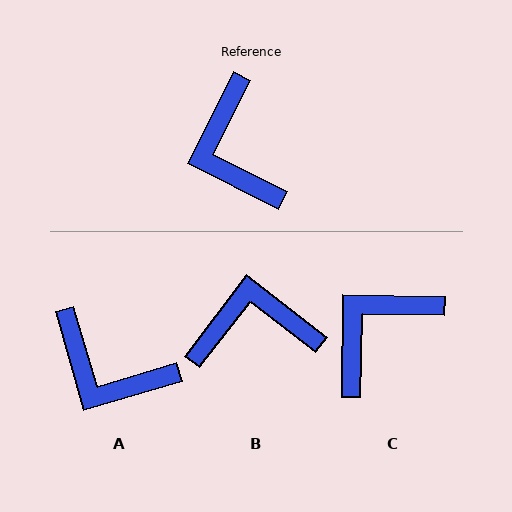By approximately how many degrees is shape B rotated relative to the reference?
Approximately 101 degrees clockwise.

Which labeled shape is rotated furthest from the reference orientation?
B, about 101 degrees away.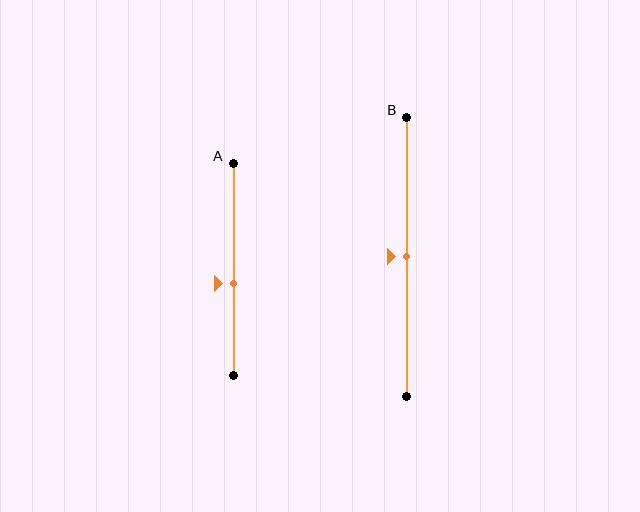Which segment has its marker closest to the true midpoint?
Segment B has its marker closest to the true midpoint.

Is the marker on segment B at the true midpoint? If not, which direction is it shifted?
Yes, the marker on segment B is at the true midpoint.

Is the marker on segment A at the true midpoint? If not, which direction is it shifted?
No, the marker on segment A is shifted downward by about 7% of the segment length.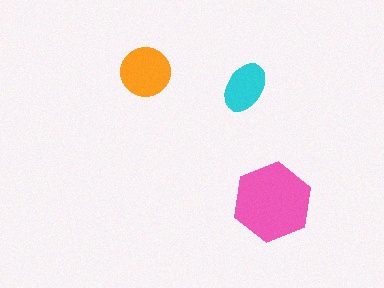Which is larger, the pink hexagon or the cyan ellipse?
The pink hexagon.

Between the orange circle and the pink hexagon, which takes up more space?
The pink hexagon.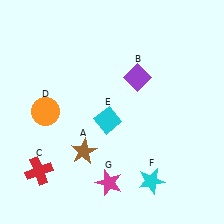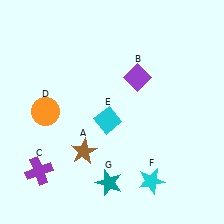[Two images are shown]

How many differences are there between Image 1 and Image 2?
There are 2 differences between the two images.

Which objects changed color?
C changed from red to purple. G changed from magenta to teal.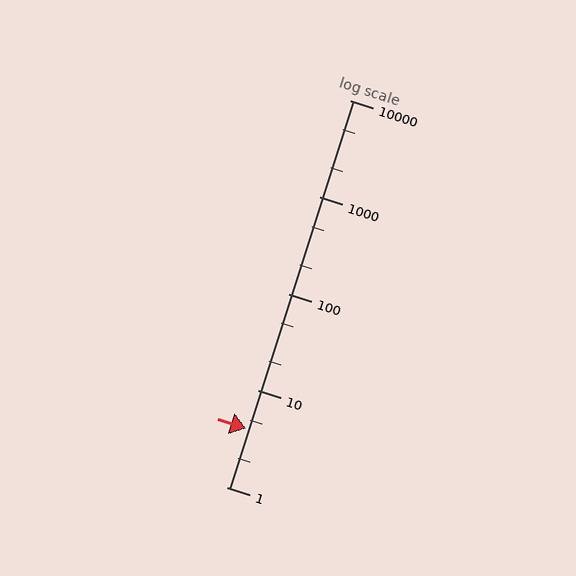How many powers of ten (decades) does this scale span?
The scale spans 4 decades, from 1 to 10000.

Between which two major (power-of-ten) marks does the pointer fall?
The pointer is between 1 and 10.